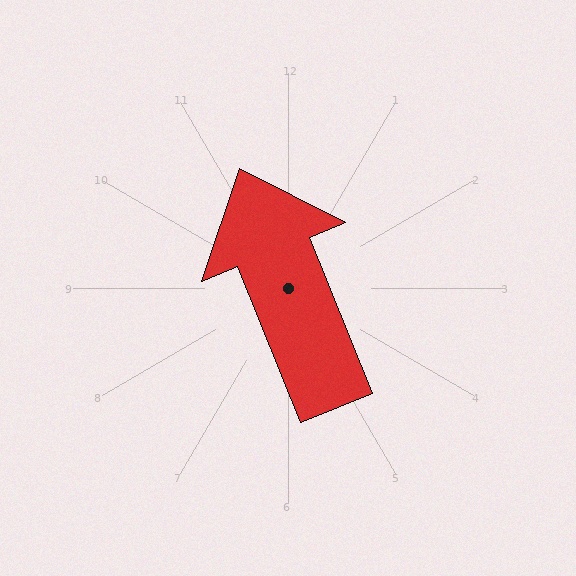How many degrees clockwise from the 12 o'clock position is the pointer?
Approximately 338 degrees.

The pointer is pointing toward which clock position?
Roughly 11 o'clock.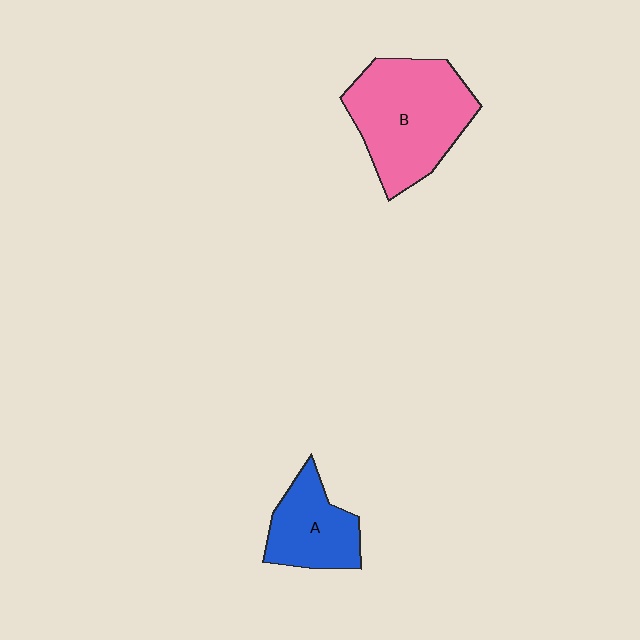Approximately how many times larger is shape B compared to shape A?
Approximately 1.8 times.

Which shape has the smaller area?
Shape A (blue).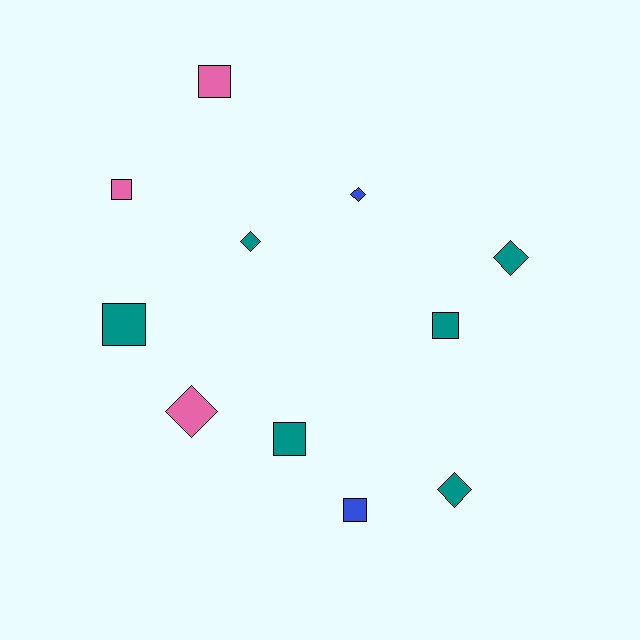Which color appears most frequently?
Teal, with 6 objects.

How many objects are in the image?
There are 11 objects.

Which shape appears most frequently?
Square, with 6 objects.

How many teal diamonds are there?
There are 3 teal diamonds.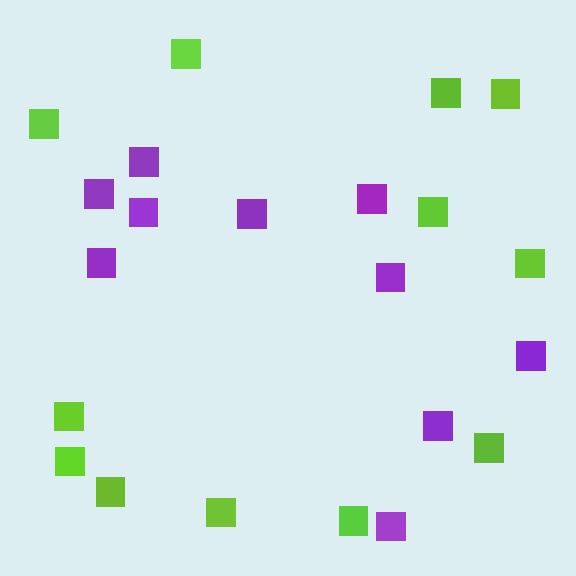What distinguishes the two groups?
There are 2 groups: one group of purple squares (10) and one group of lime squares (12).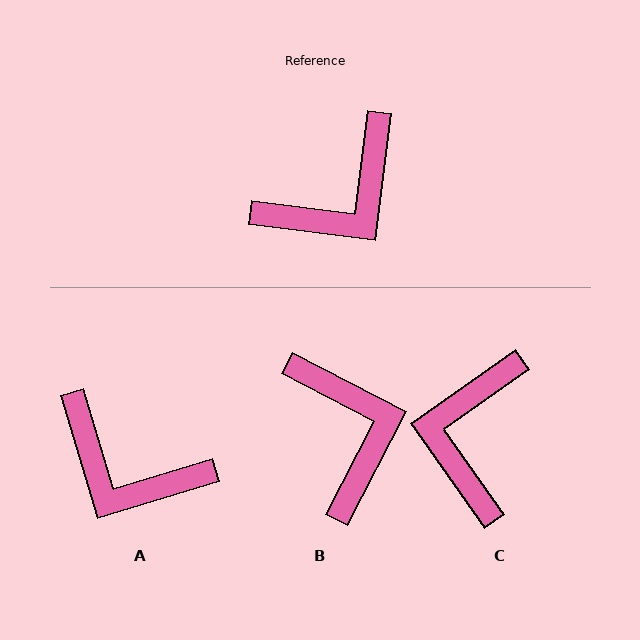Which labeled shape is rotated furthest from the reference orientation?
C, about 137 degrees away.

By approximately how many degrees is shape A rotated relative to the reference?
Approximately 66 degrees clockwise.